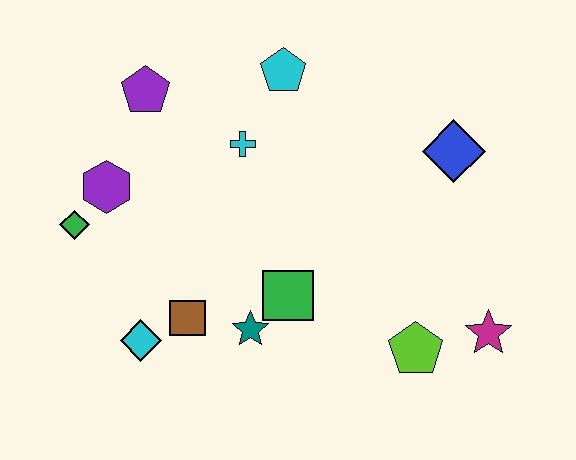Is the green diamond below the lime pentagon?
No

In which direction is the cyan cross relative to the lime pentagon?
The cyan cross is above the lime pentagon.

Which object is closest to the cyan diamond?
The brown square is closest to the cyan diamond.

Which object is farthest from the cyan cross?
The magenta star is farthest from the cyan cross.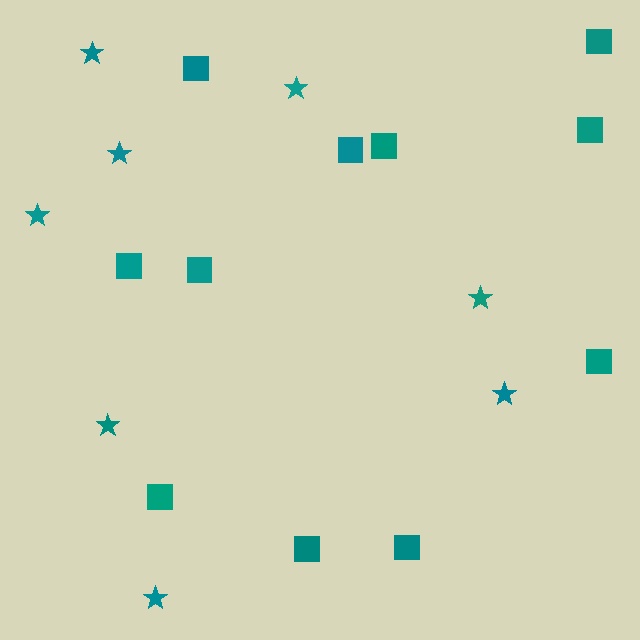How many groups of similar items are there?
There are 2 groups: one group of squares (11) and one group of stars (8).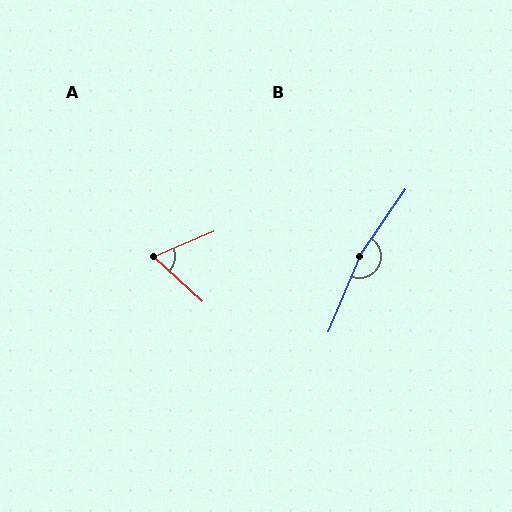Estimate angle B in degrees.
Approximately 167 degrees.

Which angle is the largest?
B, at approximately 167 degrees.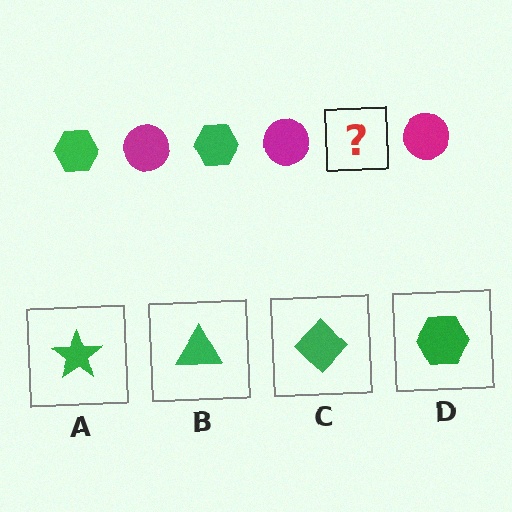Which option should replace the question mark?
Option D.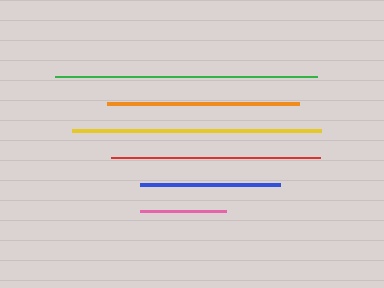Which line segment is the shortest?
The pink line is the shortest at approximately 86 pixels.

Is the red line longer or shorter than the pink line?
The red line is longer than the pink line.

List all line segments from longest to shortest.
From longest to shortest: green, yellow, red, orange, blue, pink.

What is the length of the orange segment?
The orange segment is approximately 192 pixels long.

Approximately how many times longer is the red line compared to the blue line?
The red line is approximately 1.5 times the length of the blue line.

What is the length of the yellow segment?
The yellow segment is approximately 249 pixels long.